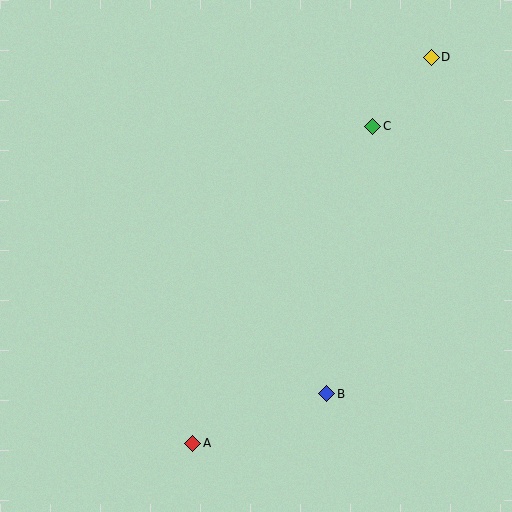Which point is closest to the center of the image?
Point B at (327, 394) is closest to the center.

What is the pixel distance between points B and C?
The distance between B and C is 272 pixels.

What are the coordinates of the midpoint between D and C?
The midpoint between D and C is at (402, 92).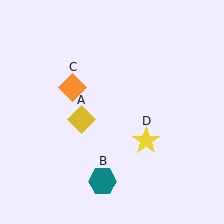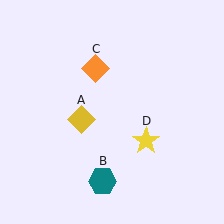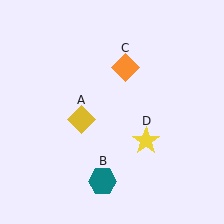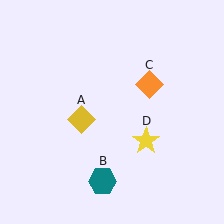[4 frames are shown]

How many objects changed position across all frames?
1 object changed position: orange diamond (object C).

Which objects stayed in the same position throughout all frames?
Yellow diamond (object A) and teal hexagon (object B) and yellow star (object D) remained stationary.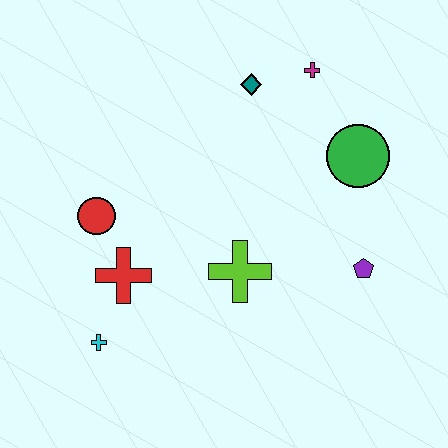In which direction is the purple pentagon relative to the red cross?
The purple pentagon is to the right of the red cross.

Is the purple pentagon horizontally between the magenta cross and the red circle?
No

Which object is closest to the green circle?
The magenta cross is closest to the green circle.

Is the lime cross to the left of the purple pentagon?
Yes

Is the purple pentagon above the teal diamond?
No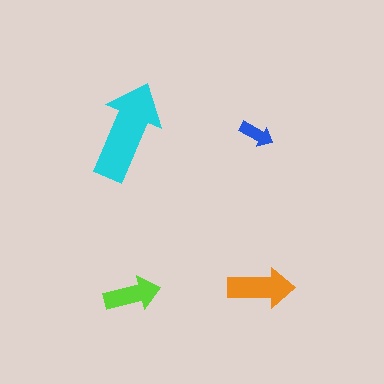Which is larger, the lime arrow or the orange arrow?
The orange one.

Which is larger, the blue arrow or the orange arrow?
The orange one.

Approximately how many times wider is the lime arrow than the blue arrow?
About 1.5 times wider.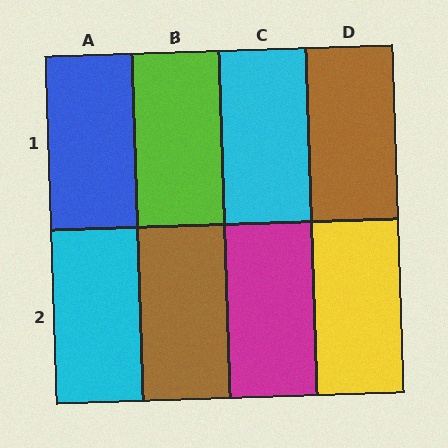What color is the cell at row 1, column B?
Lime.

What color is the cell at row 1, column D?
Brown.